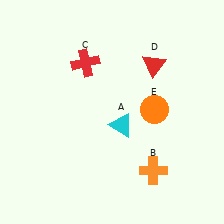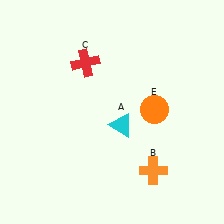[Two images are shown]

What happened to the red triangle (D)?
The red triangle (D) was removed in Image 2. It was in the top-right area of Image 1.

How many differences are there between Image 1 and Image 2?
There is 1 difference between the two images.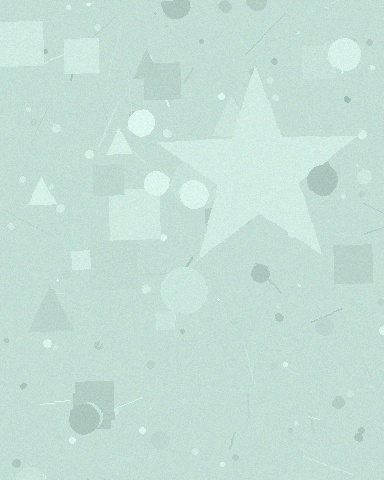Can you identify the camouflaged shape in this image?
The camouflaged shape is a star.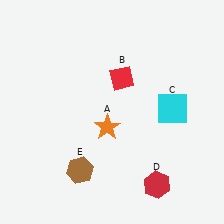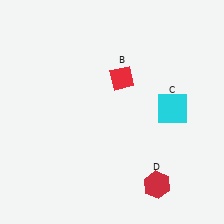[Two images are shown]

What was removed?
The orange star (A), the brown hexagon (E) were removed in Image 2.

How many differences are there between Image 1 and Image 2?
There are 2 differences between the two images.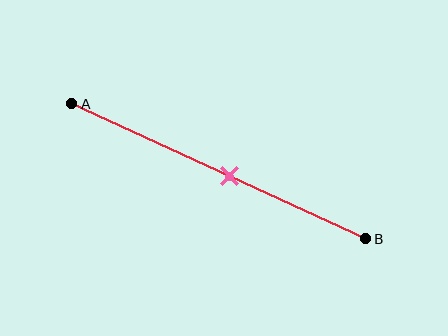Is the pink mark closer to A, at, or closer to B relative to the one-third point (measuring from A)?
The pink mark is closer to point B than the one-third point of segment AB.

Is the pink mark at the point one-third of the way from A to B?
No, the mark is at about 55% from A, not at the 33% one-third point.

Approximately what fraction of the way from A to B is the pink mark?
The pink mark is approximately 55% of the way from A to B.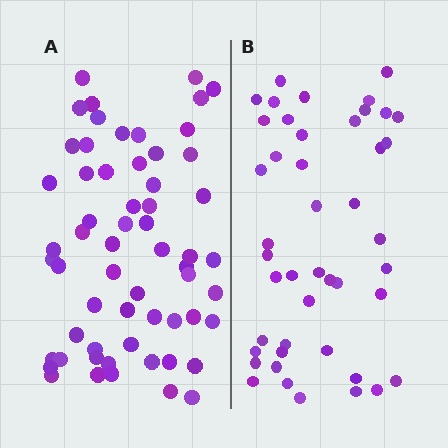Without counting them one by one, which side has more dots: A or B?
Region A (the left region) has more dots.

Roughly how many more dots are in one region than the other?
Region A has approximately 15 more dots than region B.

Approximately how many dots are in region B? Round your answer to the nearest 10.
About 40 dots. (The exact count is 45, which rounds to 40.)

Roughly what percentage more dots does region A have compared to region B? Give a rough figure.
About 35% more.